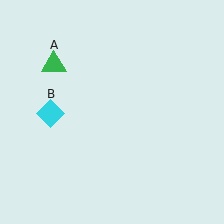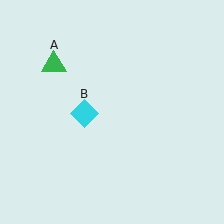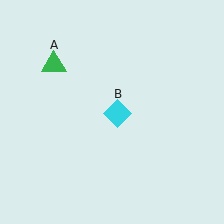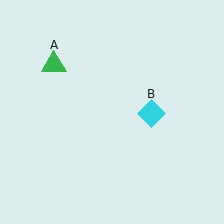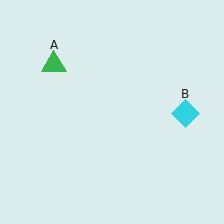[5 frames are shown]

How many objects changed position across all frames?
1 object changed position: cyan diamond (object B).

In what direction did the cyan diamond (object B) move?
The cyan diamond (object B) moved right.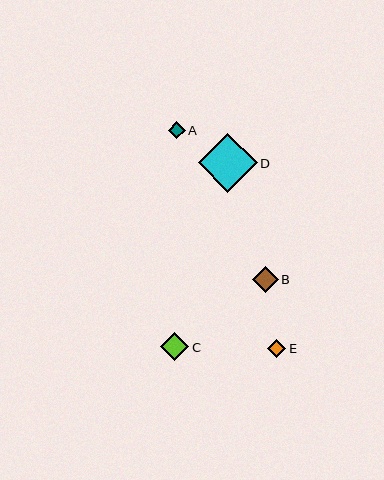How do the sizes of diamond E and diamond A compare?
Diamond E and diamond A are approximately the same size.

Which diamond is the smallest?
Diamond A is the smallest with a size of approximately 17 pixels.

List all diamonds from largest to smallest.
From largest to smallest: D, C, B, E, A.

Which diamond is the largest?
Diamond D is the largest with a size of approximately 59 pixels.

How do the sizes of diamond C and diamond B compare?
Diamond C and diamond B are approximately the same size.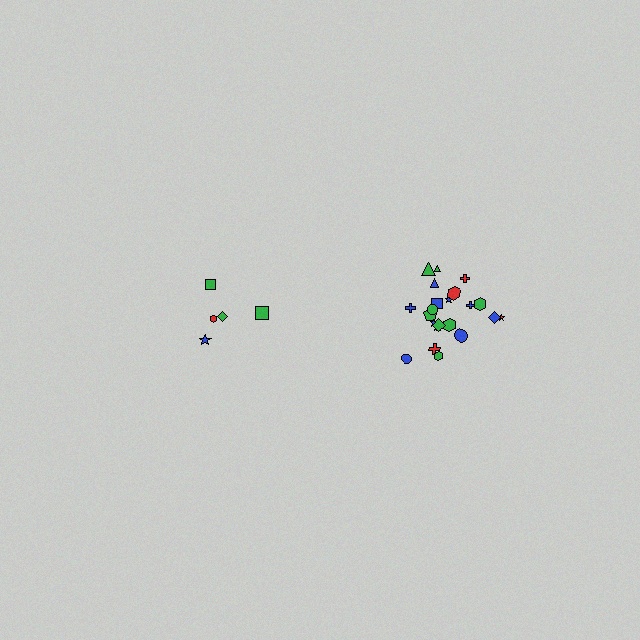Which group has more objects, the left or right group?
The right group.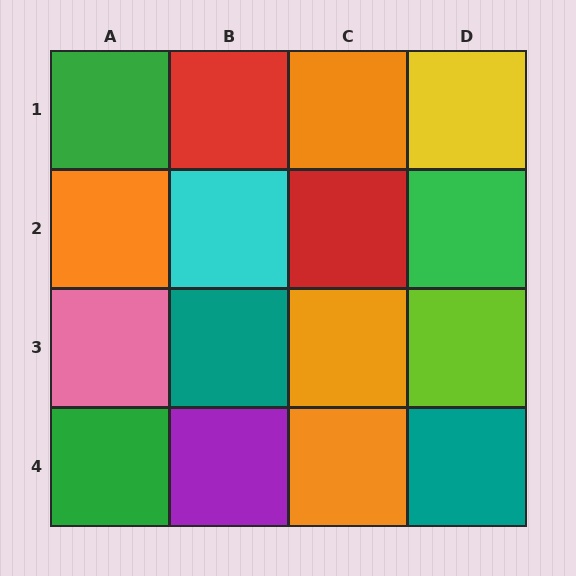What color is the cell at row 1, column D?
Yellow.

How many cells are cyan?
1 cell is cyan.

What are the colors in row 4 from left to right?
Green, purple, orange, teal.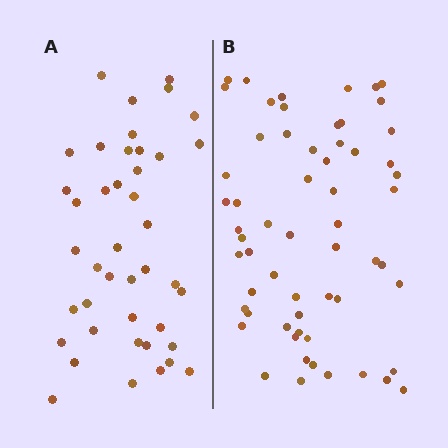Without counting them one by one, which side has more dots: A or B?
Region B (the right region) has more dots.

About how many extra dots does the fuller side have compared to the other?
Region B has approximately 20 more dots than region A.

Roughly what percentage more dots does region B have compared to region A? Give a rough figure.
About 45% more.